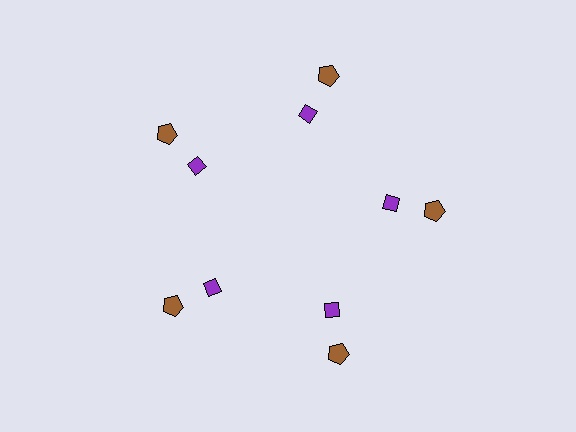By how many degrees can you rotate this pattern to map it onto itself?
The pattern maps onto itself every 72 degrees of rotation.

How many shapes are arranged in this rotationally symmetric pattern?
There are 10 shapes, arranged in 5 groups of 2.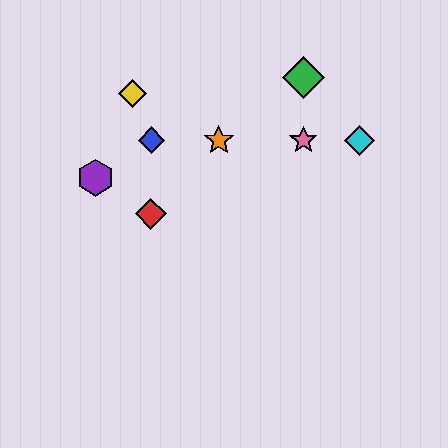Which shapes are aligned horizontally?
The blue diamond, the orange star, the cyan diamond, the pink star are aligned horizontally.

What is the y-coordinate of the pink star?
The pink star is at y≈140.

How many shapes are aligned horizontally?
4 shapes (the blue diamond, the orange star, the cyan diamond, the pink star) are aligned horizontally.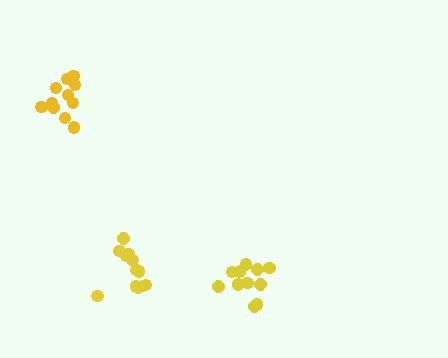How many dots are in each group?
Group 1: 12 dots, Group 2: 11 dots, Group 3: 11 dots (34 total).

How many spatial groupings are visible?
There are 3 spatial groupings.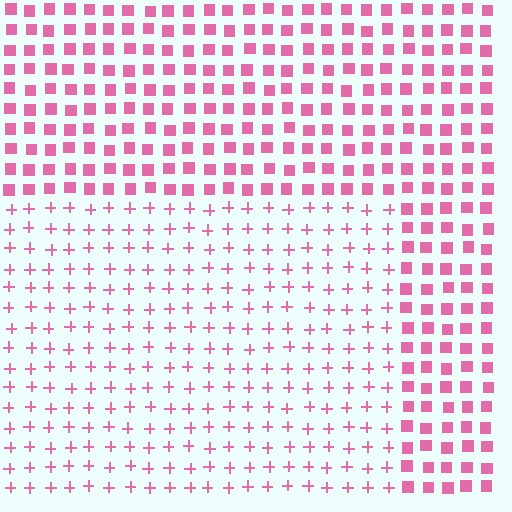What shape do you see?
I see a rectangle.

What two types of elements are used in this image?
The image uses plus signs inside the rectangle region and squares outside it.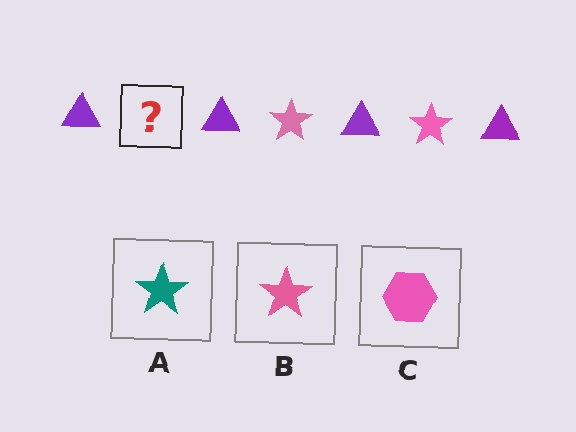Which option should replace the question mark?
Option B.